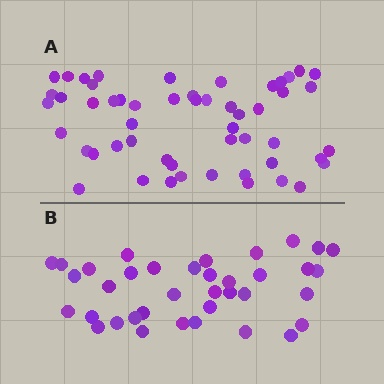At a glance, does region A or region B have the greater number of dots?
Region A (the top region) has more dots.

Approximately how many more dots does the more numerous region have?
Region A has approximately 15 more dots than region B.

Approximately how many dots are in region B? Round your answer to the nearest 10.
About 40 dots. (The exact count is 37, which rounds to 40.)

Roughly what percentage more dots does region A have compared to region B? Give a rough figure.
About 45% more.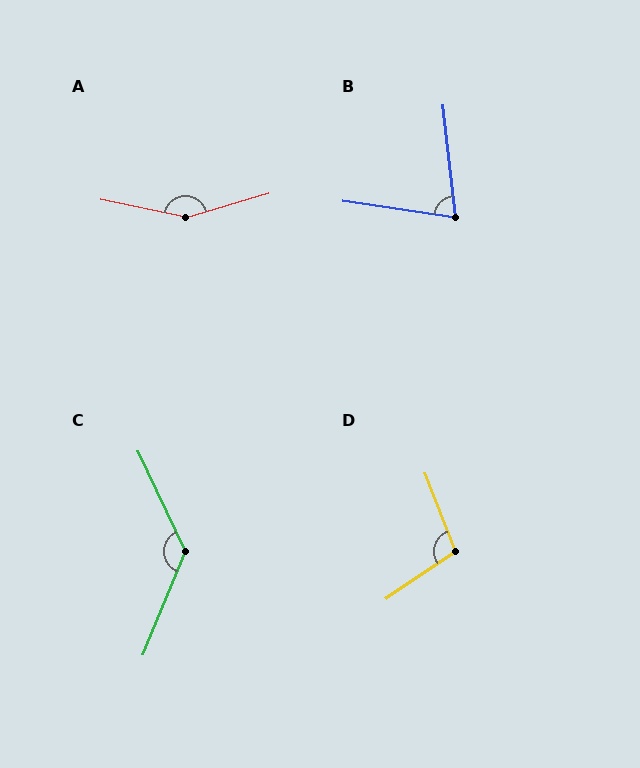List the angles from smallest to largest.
B (76°), D (103°), C (133°), A (152°).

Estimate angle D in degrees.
Approximately 103 degrees.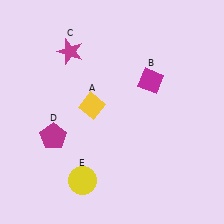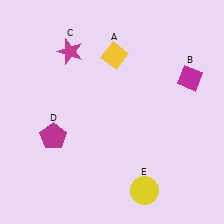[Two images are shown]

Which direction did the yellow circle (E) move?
The yellow circle (E) moved right.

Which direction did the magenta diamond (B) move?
The magenta diamond (B) moved right.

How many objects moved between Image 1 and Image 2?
3 objects moved between the two images.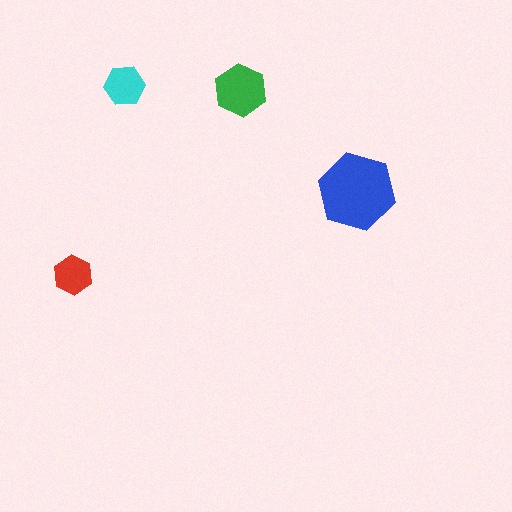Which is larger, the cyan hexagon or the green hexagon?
The green one.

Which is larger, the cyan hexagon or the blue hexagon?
The blue one.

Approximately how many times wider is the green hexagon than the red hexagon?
About 1.5 times wider.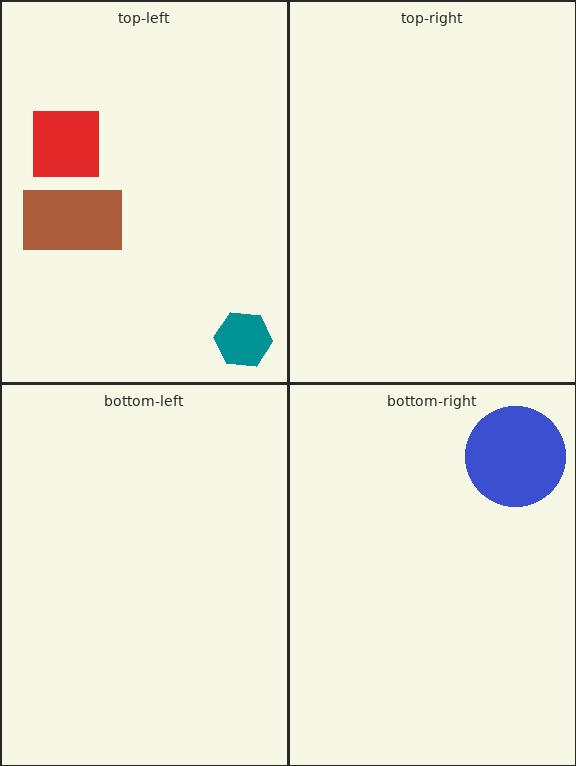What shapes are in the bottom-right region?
The blue circle.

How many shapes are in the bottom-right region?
1.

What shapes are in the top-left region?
The brown rectangle, the teal hexagon, the red square.